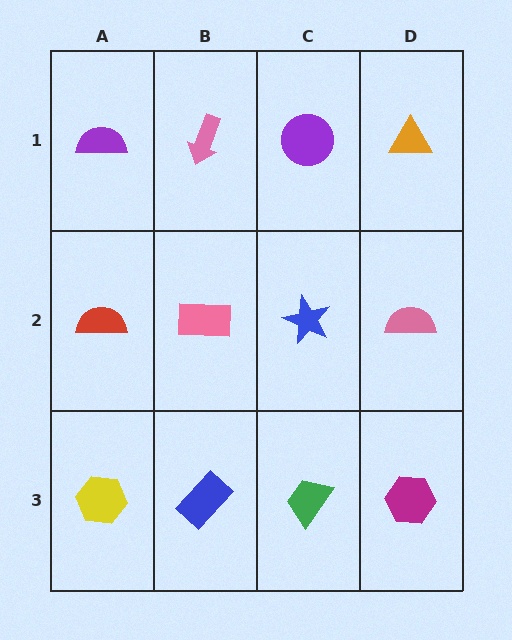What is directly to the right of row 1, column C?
An orange triangle.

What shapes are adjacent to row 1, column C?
A blue star (row 2, column C), a pink arrow (row 1, column B), an orange triangle (row 1, column D).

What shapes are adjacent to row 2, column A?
A purple semicircle (row 1, column A), a yellow hexagon (row 3, column A), a pink rectangle (row 2, column B).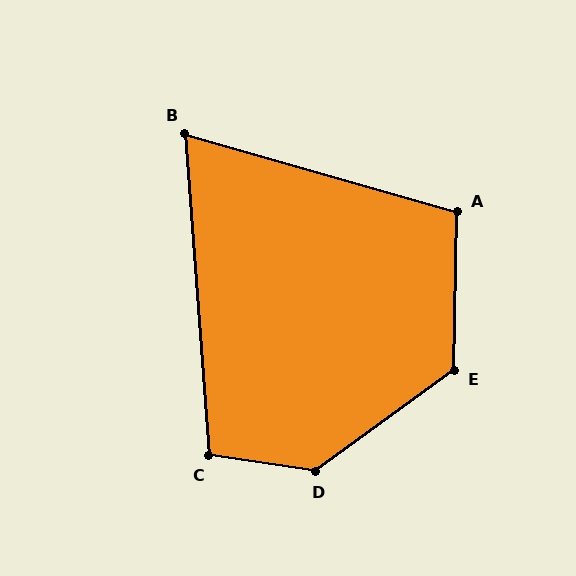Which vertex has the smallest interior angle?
B, at approximately 70 degrees.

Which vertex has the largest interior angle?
D, at approximately 135 degrees.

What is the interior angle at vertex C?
Approximately 103 degrees (obtuse).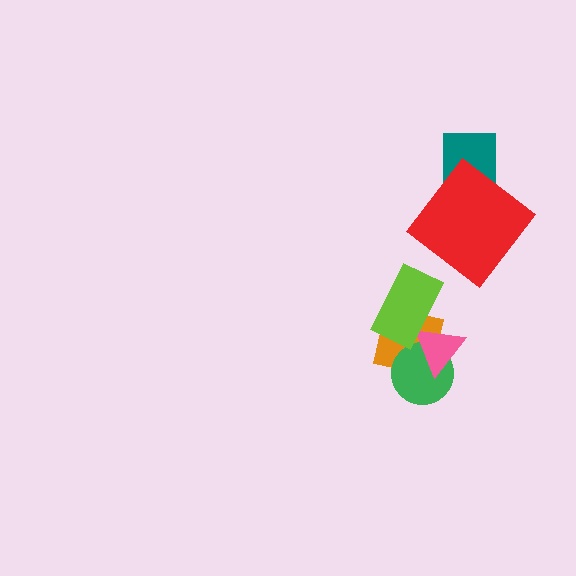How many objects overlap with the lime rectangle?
2 objects overlap with the lime rectangle.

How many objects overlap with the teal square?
1 object overlaps with the teal square.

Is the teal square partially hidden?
Yes, it is partially covered by another shape.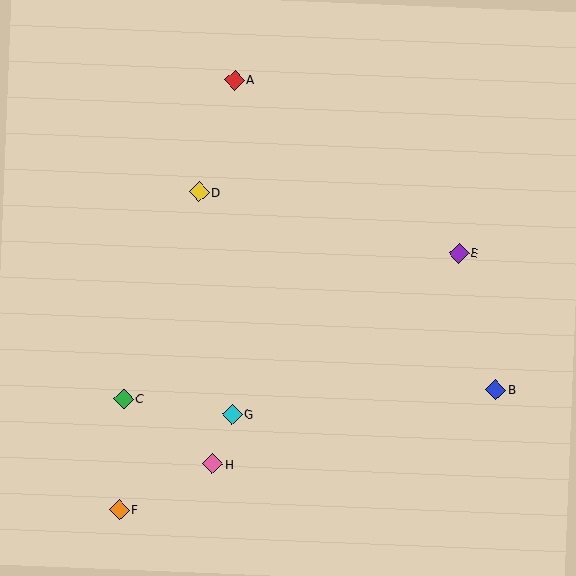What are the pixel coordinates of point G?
Point G is at (232, 414).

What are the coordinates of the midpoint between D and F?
The midpoint between D and F is at (159, 351).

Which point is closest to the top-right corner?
Point E is closest to the top-right corner.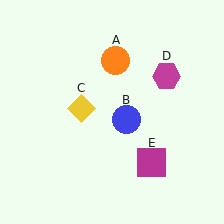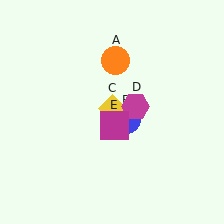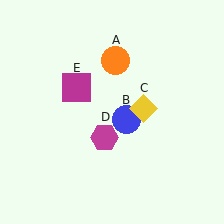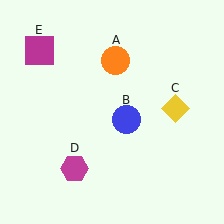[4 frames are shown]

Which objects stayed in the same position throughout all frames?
Orange circle (object A) and blue circle (object B) remained stationary.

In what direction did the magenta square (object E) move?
The magenta square (object E) moved up and to the left.